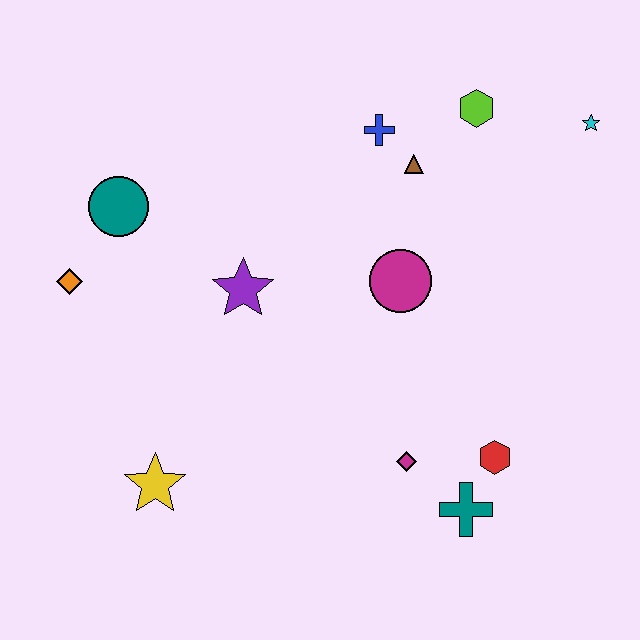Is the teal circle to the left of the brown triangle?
Yes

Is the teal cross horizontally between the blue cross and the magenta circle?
No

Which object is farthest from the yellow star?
The cyan star is farthest from the yellow star.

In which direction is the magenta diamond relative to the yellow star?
The magenta diamond is to the right of the yellow star.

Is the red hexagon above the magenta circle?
No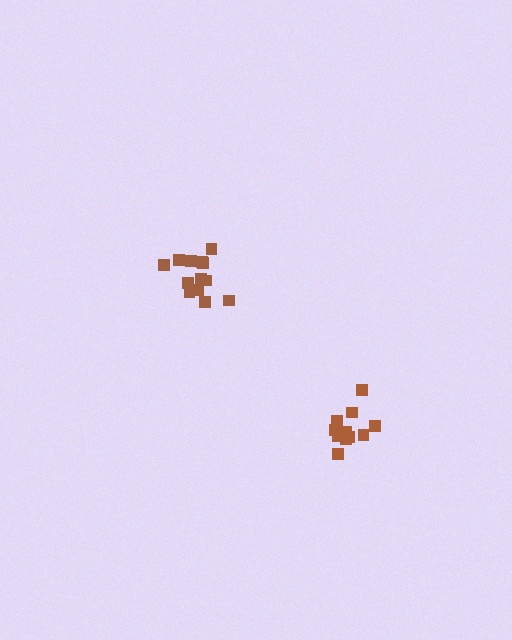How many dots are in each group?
Group 1: 13 dots, Group 2: 13 dots (26 total).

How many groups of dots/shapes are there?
There are 2 groups.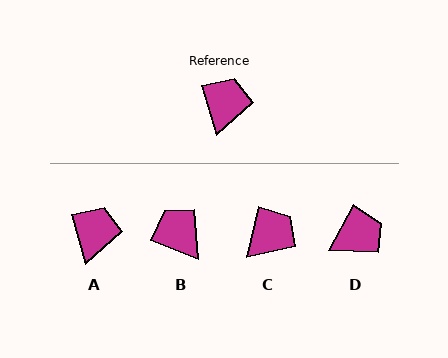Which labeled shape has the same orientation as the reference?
A.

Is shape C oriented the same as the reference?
No, it is off by about 29 degrees.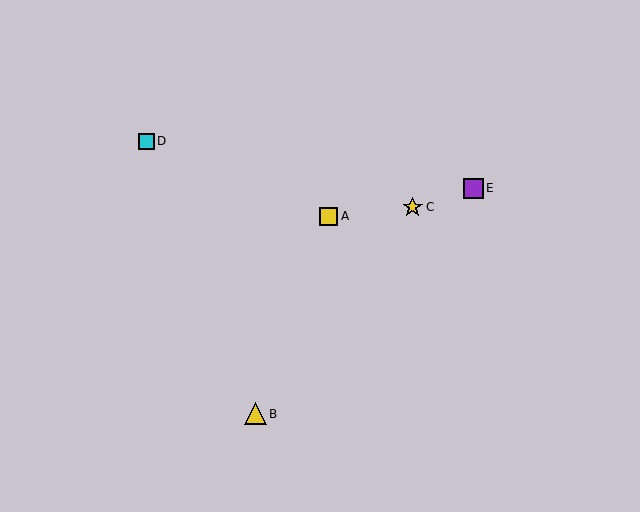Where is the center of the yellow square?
The center of the yellow square is at (329, 216).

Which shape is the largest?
The yellow triangle (labeled B) is the largest.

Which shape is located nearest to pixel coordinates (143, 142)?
The cyan square (labeled D) at (146, 141) is nearest to that location.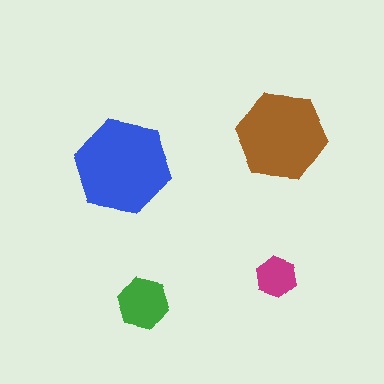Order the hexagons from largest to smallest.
the blue one, the brown one, the green one, the magenta one.